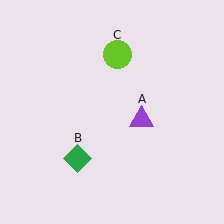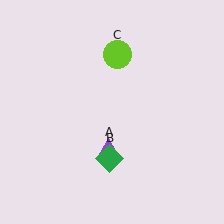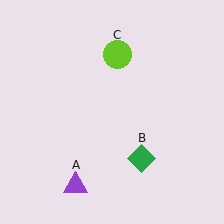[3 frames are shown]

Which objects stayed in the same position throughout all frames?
Lime circle (object C) remained stationary.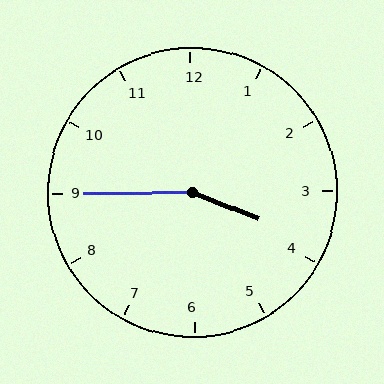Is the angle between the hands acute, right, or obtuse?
It is obtuse.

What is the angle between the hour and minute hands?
Approximately 158 degrees.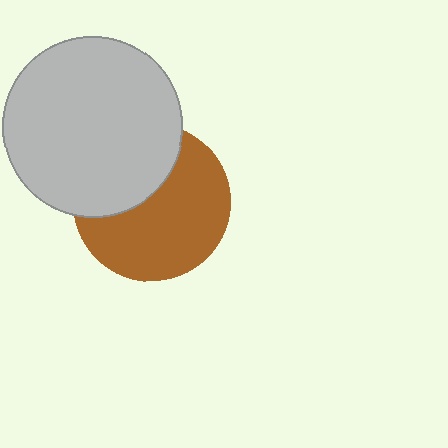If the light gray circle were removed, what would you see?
You would see the complete brown circle.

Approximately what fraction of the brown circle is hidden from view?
Roughly 37% of the brown circle is hidden behind the light gray circle.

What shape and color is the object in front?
The object in front is a light gray circle.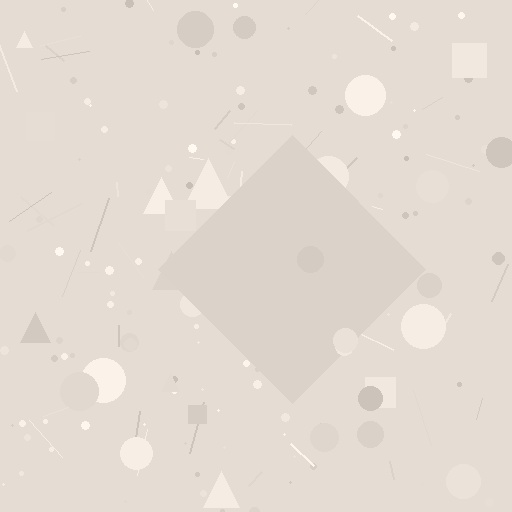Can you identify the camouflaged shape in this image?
The camouflaged shape is a diamond.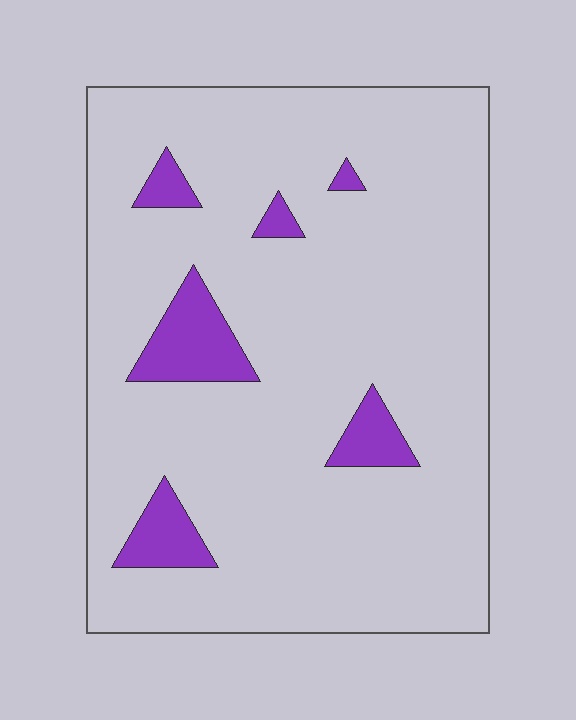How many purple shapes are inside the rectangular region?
6.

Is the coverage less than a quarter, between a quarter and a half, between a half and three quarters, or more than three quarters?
Less than a quarter.